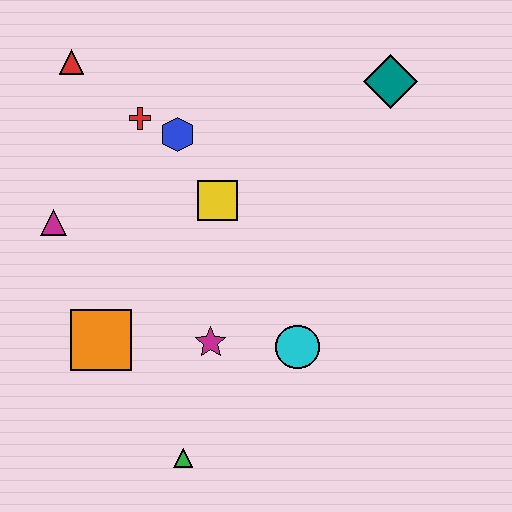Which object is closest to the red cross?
The blue hexagon is closest to the red cross.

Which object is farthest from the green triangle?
The teal diamond is farthest from the green triangle.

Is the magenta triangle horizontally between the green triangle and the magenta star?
No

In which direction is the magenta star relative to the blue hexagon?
The magenta star is below the blue hexagon.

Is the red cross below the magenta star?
No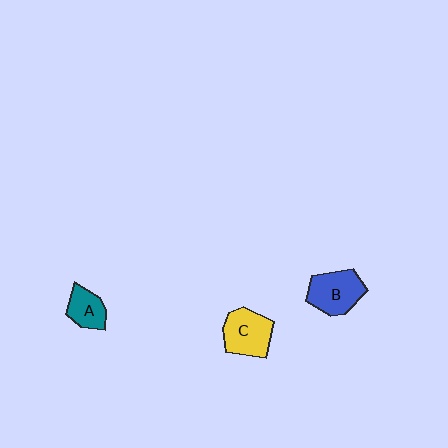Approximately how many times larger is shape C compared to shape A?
Approximately 1.6 times.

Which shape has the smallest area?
Shape A (teal).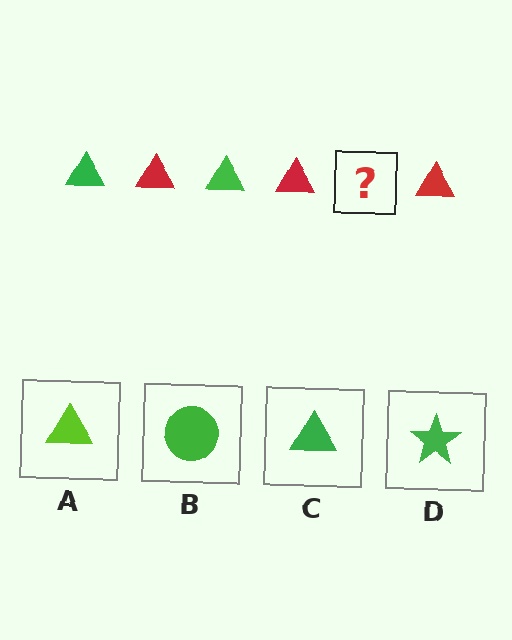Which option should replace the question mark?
Option C.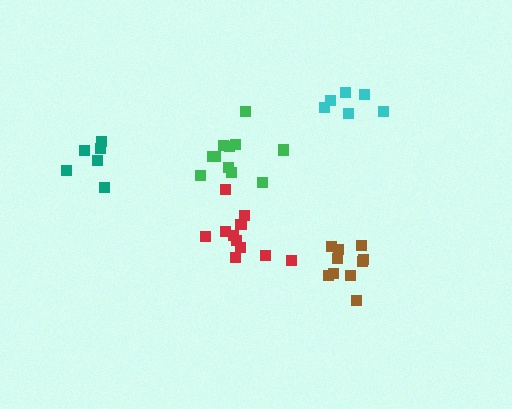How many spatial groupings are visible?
There are 5 spatial groupings.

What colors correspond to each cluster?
The clusters are colored: red, green, teal, brown, cyan.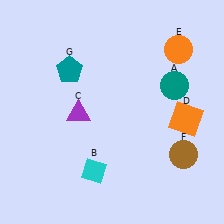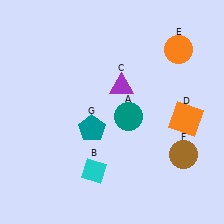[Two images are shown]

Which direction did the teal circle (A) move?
The teal circle (A) moved left.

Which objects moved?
The objects that moved are: the teal circle (A), the purple triangle (C), the teal pentagon (G).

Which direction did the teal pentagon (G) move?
The teal pentagon (G) moved down.